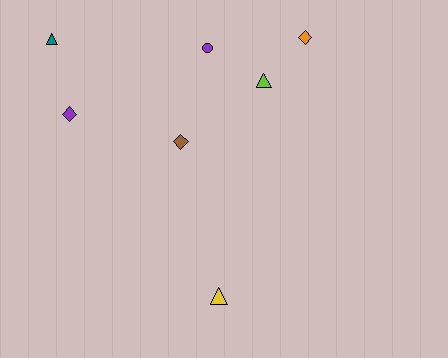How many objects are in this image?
There are 7 objects.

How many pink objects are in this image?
There are no pink objects.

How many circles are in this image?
There is 1 circle.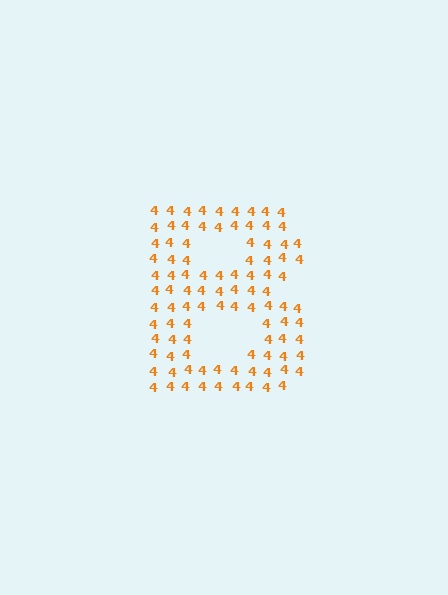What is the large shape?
The large shape is the letter B.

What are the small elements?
The small elements are digit 4's.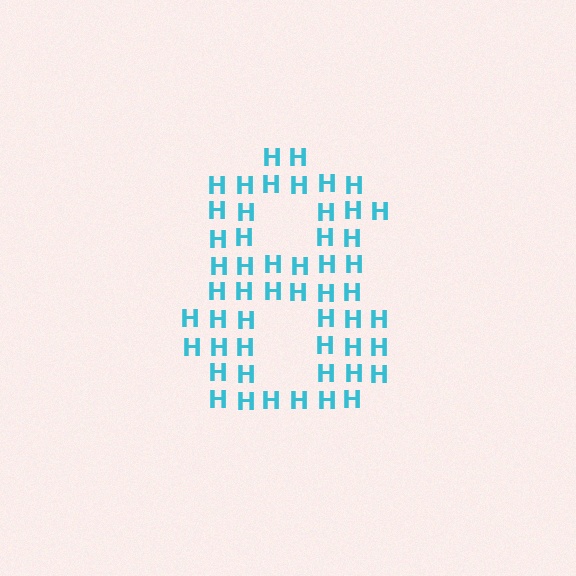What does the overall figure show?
The overall figure shows the digit 8.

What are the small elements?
The small elements are letter H's.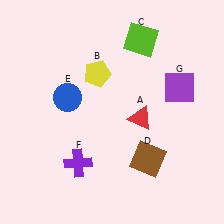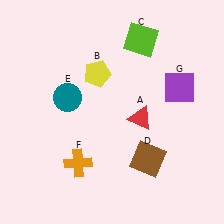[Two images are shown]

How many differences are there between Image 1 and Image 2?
There are 2 differences between the two images.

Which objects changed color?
E changed from blue to teal. F changed from purple to orange.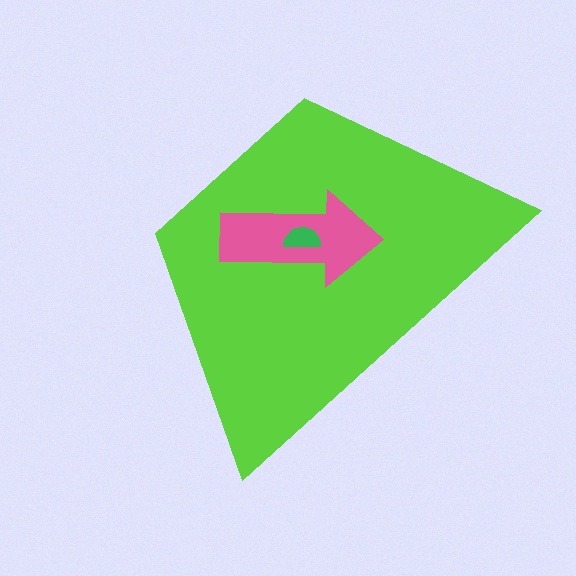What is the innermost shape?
The green semicircle.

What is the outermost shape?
The lime trapezoid.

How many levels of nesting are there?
3.